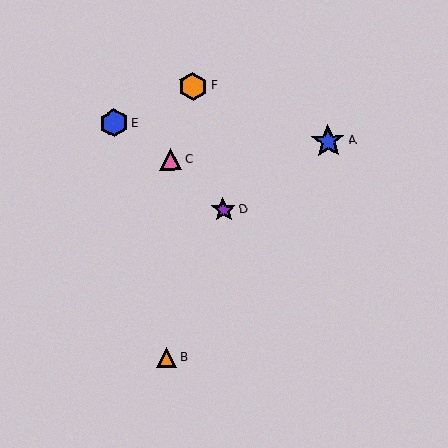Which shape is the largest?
The blue star (labeled A) is the largest.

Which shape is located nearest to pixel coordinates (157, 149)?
The pink triangle (labeled C) at (171, 160) is nearest to that location.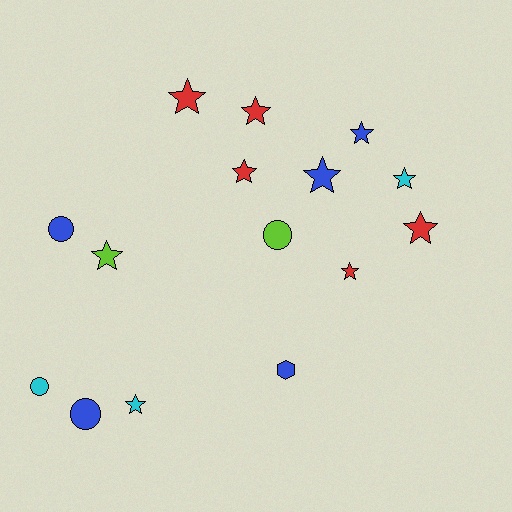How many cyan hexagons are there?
There are no cyan hexagons.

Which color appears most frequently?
Blue, with 5 objects.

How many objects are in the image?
There are 15 objects.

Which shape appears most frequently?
Star, with 10 objects.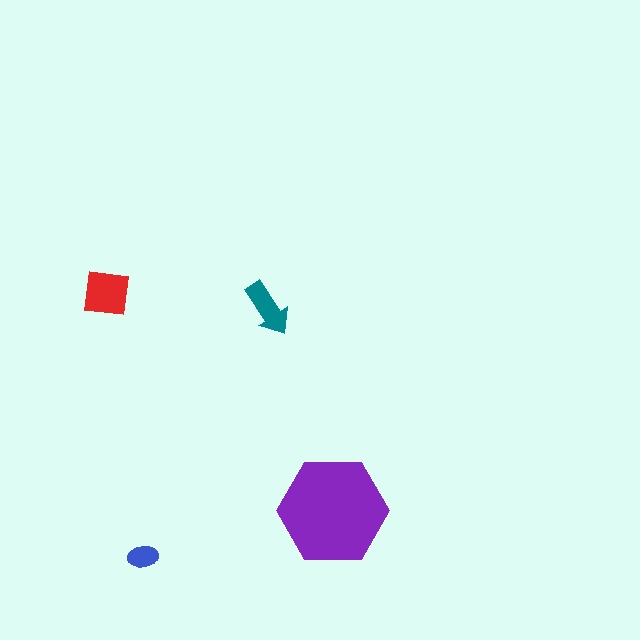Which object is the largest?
The purple hexagon.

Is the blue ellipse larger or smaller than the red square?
Smaller.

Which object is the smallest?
The blue ellipse.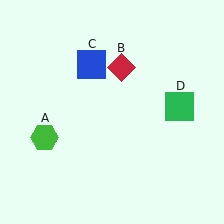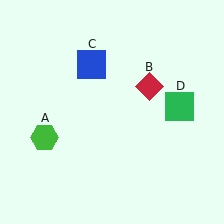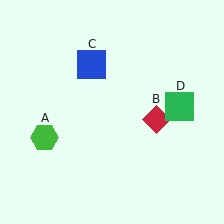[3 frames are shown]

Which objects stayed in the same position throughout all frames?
Green hexagon (object A) and blue square (object C) and green square (object D) remained stationary.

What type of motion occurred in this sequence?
The red diamond (object B) rotated clockwise around the center of the scene.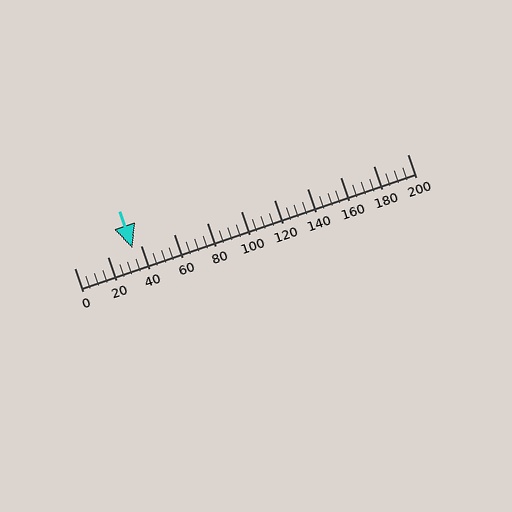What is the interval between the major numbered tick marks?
The major tick marks are spaced 20 units apart.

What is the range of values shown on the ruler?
The ruler shows values from 0 to 200.